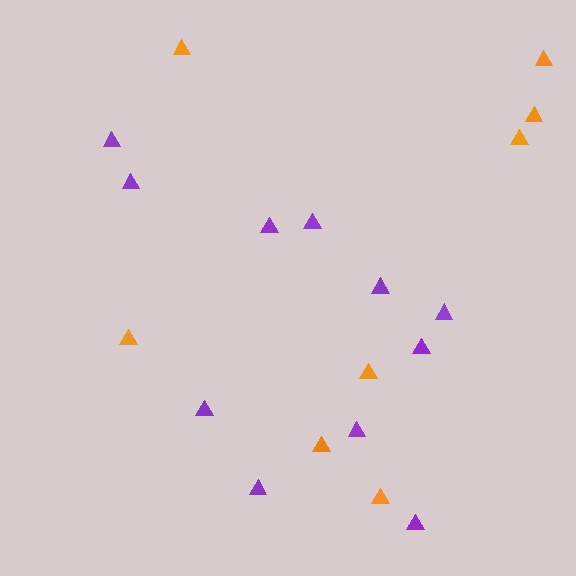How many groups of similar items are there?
There are 2 groups: one group of orange triangles (8) and one group of purple triangles (11).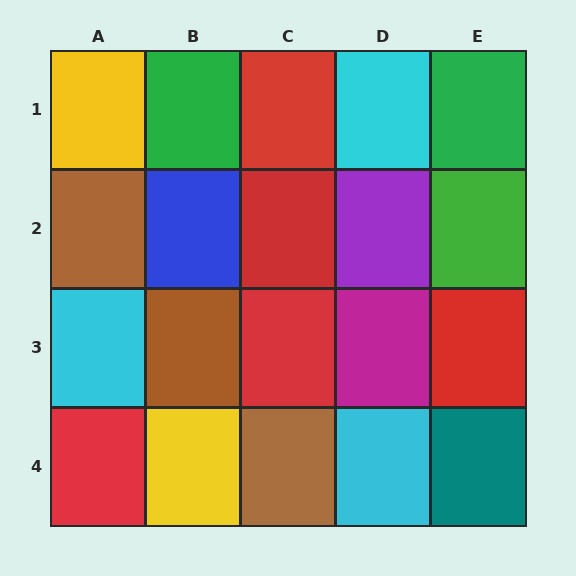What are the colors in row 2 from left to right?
Brown, blue, red, purple, green.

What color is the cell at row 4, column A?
Red.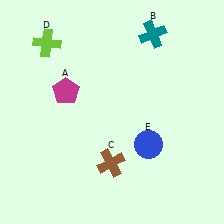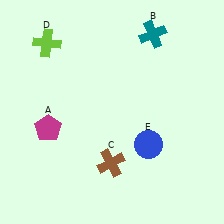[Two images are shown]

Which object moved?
The magenta pentagon (A) moved down.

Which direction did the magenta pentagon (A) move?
The magenta pentagon (A) moved down.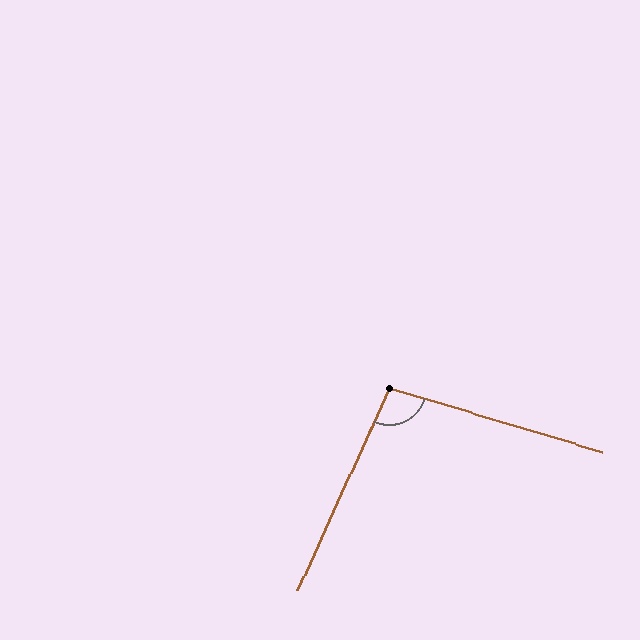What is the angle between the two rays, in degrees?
Approximately 98 degrees.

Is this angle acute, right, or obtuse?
It is obtuse.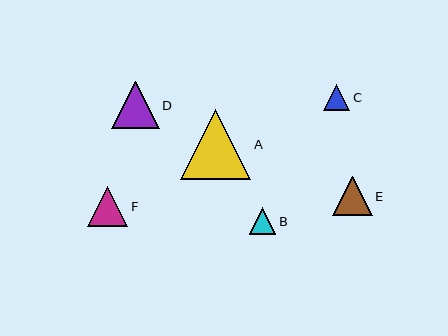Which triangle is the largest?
Triangle A is the largest with a size of approximately 70 pixels.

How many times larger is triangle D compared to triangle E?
Triangle D is approximately 1.2 times the size of triangle E.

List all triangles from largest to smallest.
From largest to smallest: A, D, F, E, B, C.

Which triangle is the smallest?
Triangle C is the smallest with a size of approximately 26 pixels.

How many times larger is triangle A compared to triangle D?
Triangle A is approximately 1.5 times the size of triangle D.